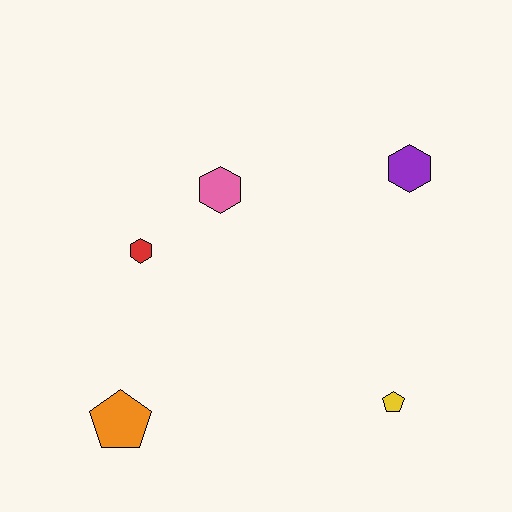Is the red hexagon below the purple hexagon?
Yes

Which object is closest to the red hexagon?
The pink hexagon is closest to the red hexagon.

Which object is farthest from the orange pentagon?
The purple hexagon is farthest from the orange pentagon.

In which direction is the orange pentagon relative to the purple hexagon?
The orange pentagon is to the left of the purple hexagon.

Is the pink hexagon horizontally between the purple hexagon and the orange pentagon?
Yes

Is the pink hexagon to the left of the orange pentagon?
No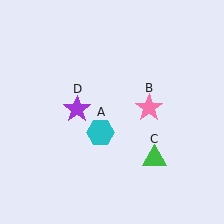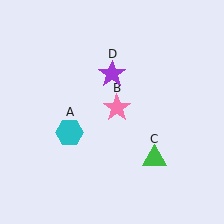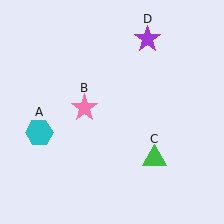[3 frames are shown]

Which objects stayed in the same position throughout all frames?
Green triangle (object C) remained stationary.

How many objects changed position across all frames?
3 objects changed position: cyan hexagon (object A), pink star (object B), purple star (object D).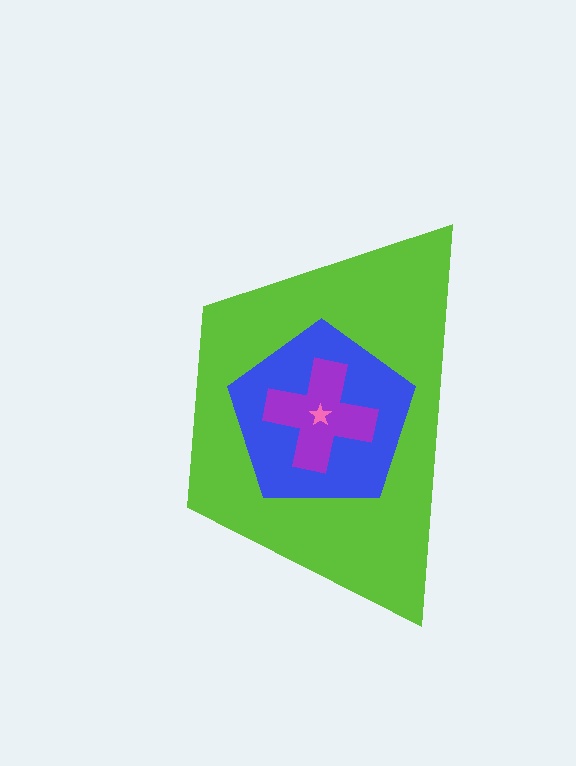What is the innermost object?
The pink star.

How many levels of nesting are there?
4.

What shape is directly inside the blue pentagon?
The purple cross.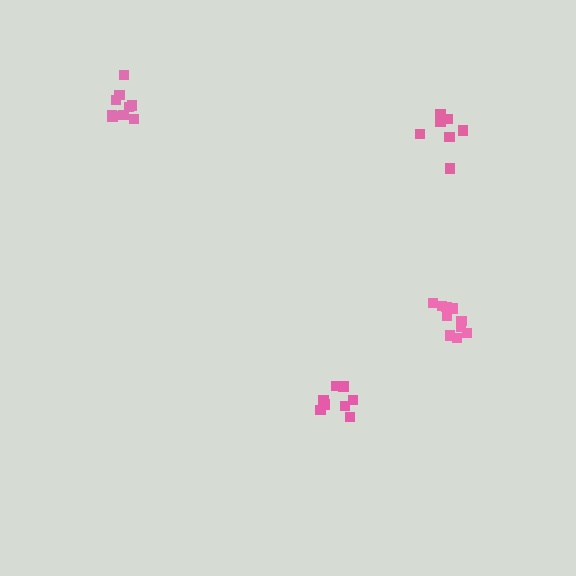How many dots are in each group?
Group 1: 7 dots, Group 2: 9 dots, Group 3: 8 dots, Group 4: 10 dots (34 total).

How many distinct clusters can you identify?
There are 4 distinct clusters.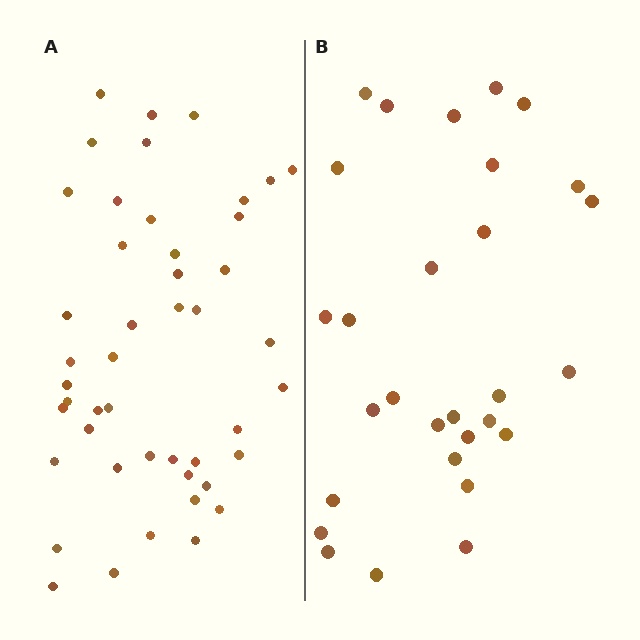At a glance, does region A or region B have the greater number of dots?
Region A (the left region) has more dots.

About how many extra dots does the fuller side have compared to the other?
Region A has approximately 15 more dots than region B.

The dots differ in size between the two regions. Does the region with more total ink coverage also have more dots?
No. Region B has more total ink coverage because its dots are larger, but region A actually contains more individual dots. Total area can be misleading — the number of items is what matters here.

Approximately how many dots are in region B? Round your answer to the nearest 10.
About 30 dots. (The exact count is 29, which rounds to 30.)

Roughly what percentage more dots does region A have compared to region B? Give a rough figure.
About 60% more.